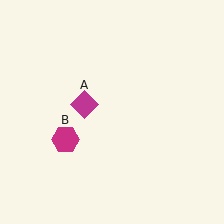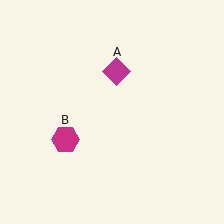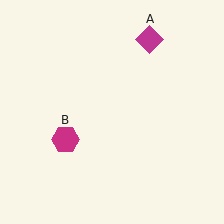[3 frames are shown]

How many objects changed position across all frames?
1 object changed position: magenta diamond (object A).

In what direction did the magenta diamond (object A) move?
The magenta diamond (object A) moved up and to the right.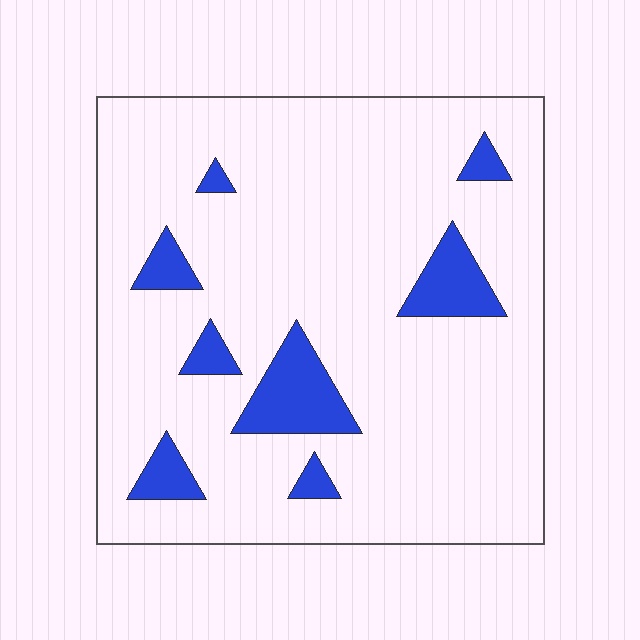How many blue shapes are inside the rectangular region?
8.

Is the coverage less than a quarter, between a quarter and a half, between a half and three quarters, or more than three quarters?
Less than a quarter.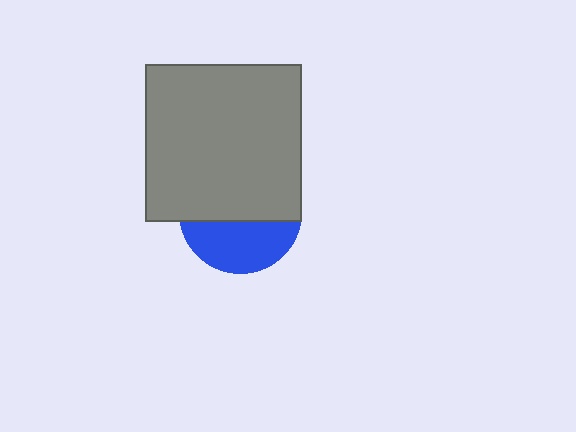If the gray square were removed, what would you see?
You would see the complete blue circle.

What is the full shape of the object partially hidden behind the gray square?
The partially hidden object is a blue circle.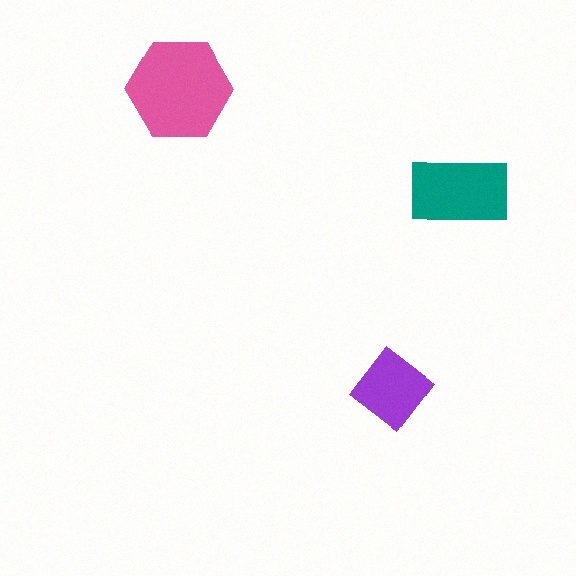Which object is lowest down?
The purple diamond is bottommost.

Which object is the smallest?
The purple diamond.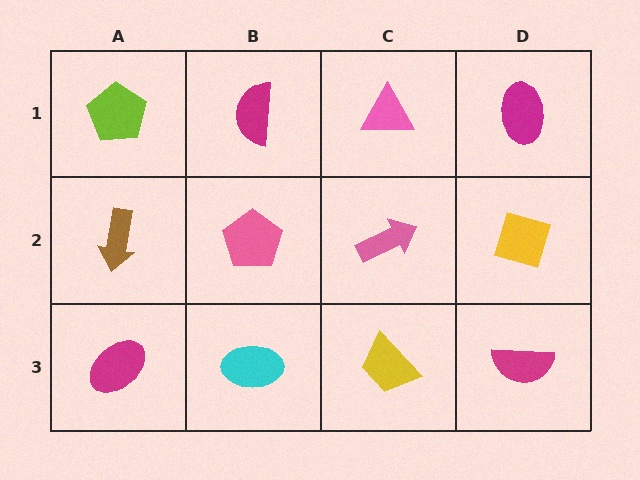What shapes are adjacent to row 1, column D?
A yellow diamond (row 2, column D), a pink triangle (row 1, column C).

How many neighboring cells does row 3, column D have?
2.